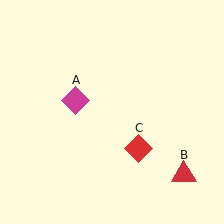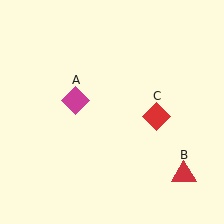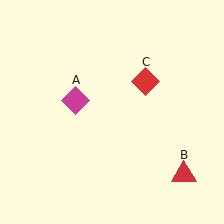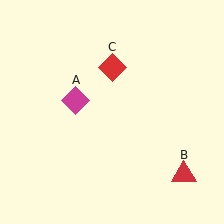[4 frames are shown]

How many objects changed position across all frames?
1 object changed position: red diamond (object C).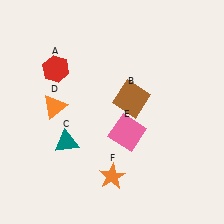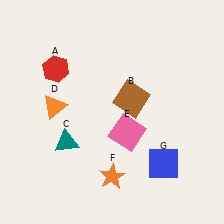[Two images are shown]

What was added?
A blue square (G) was added in Image 2.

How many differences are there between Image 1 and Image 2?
There is 1 difference between the two images.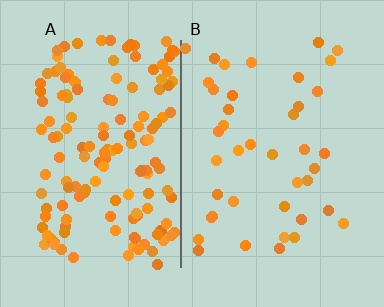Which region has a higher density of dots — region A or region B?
A (the left).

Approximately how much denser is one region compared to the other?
Approximately 3.7× — region A over region B.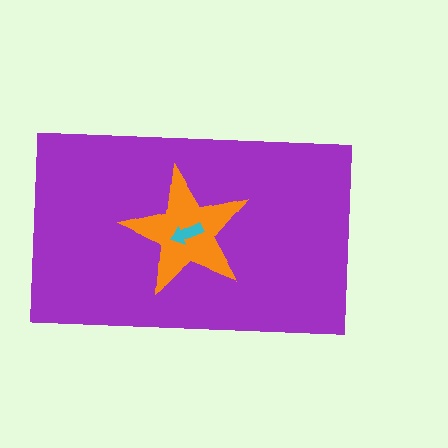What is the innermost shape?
The cyan arrow.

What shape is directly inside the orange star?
The cyan arrow.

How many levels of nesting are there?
3.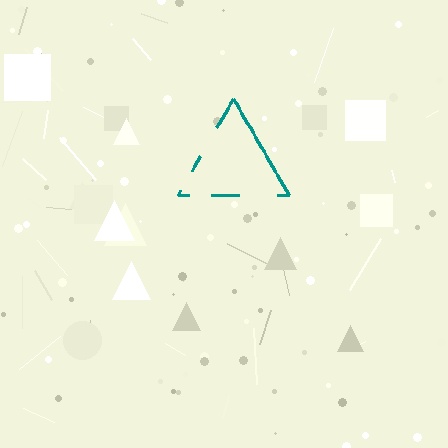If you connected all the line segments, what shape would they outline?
They would outline a triangle.